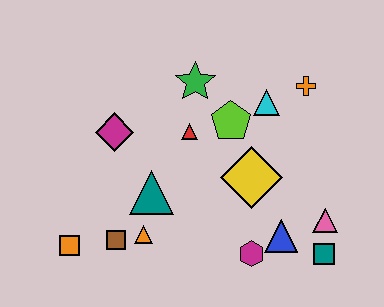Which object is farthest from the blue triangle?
The orange square is farthest from the blue triangle.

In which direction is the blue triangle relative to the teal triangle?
The blue triangle is to the right of the teal triangle.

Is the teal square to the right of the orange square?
Yes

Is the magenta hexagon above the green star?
No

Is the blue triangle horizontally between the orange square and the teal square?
Yes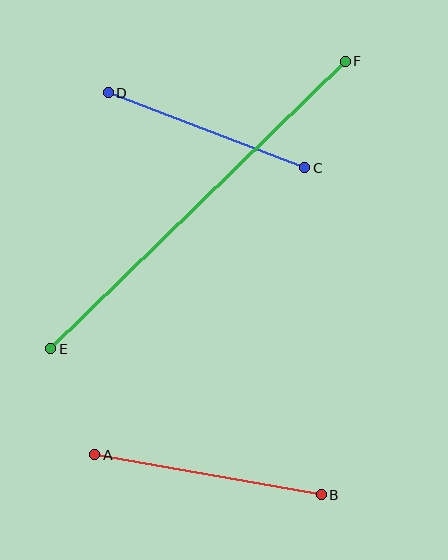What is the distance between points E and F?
The distance is approximately 412 pixels.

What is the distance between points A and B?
The distance is approximately 230 pixels.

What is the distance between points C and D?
The distance is approximately 210 pixels.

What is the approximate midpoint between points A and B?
The midpoint is at approximately (208, 475) pixels.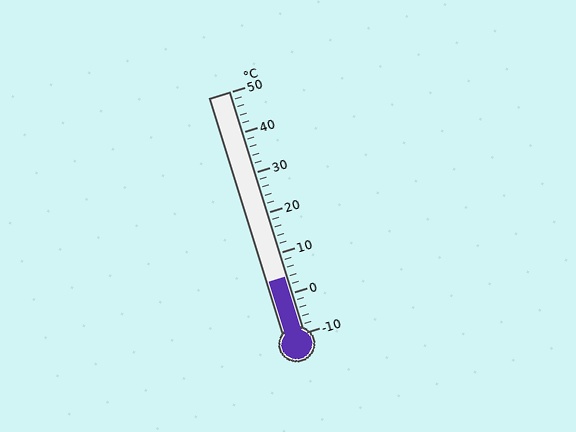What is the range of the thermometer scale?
The thermometer scale ranges from -10°C to 50°C.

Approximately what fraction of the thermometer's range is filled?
The thermometer is filled to approximately 25% of its range.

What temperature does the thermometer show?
The thermometer shows approximately 4°C.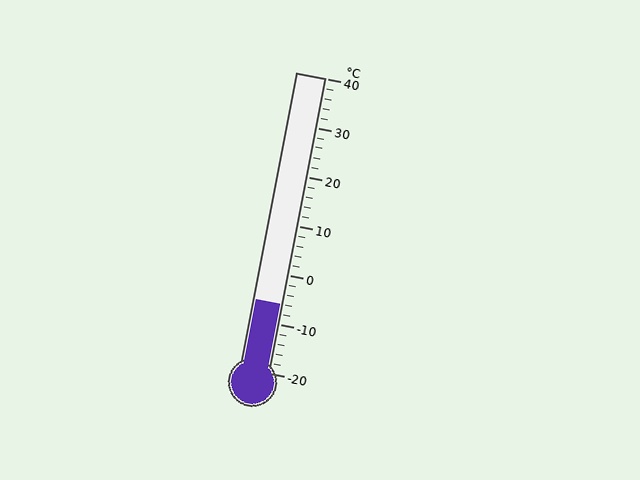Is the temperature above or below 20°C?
The temperature is below 20°C.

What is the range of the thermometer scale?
The thermometer scale ranges from -20°C to 40°C.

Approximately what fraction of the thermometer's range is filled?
The thermometer is filled to approximately 25% of its range.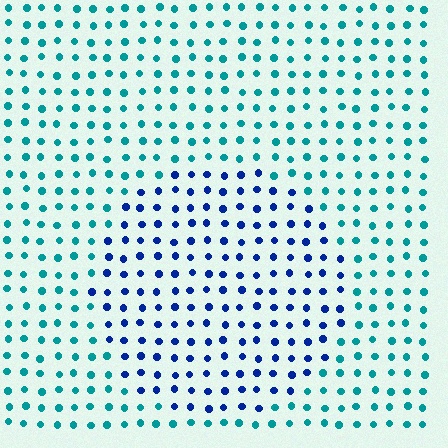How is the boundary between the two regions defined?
The boundary is defined purely by a slight shift in hue (about 46 degrees). Spacing, size, and orientation are identical on both sides.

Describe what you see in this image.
The image is filled with small teal elements in a uniform arrangement. A circle-shaped region is visible where the elements are tinted to a slightly different hue, forming a subtle color boundary.